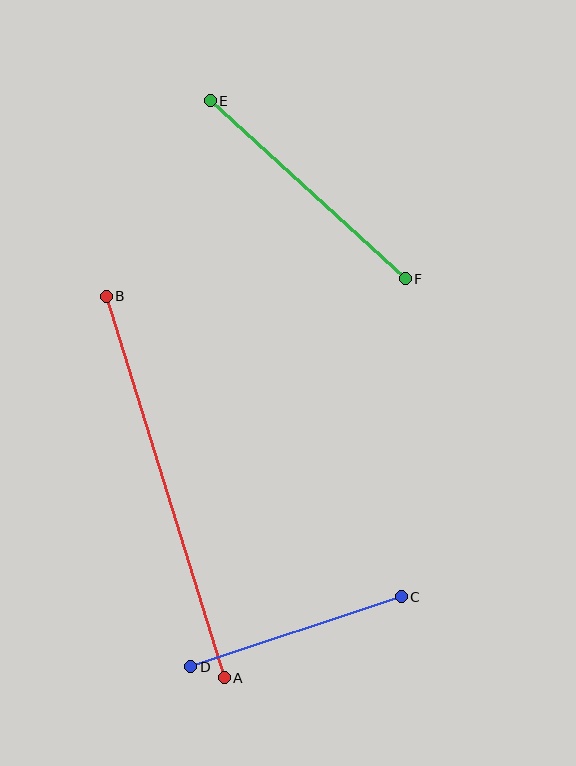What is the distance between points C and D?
The distance is approximately 222 pixels.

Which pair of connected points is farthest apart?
Points A and B are farthest apart.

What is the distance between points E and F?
The distance is approximately 264 pixels.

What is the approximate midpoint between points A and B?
The midpoint is at approximately (165, 487) pixels.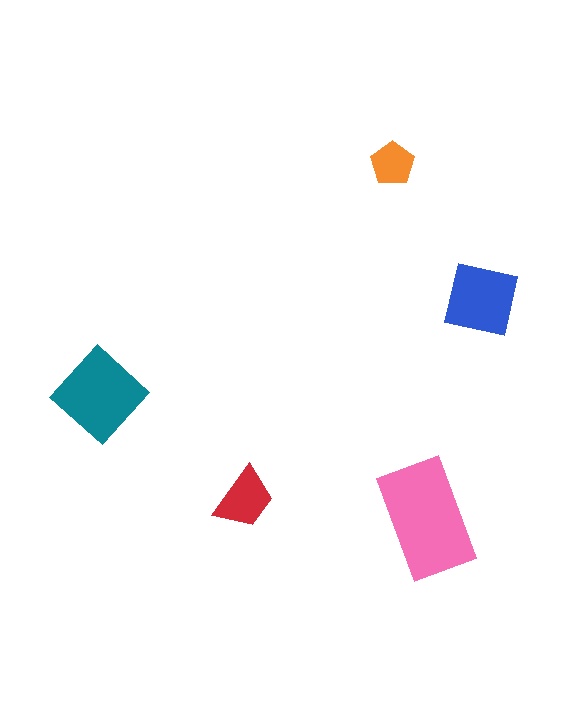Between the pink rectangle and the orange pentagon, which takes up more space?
The pink rectangle.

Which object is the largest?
The pink rectangle.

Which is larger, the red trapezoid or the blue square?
The blue square.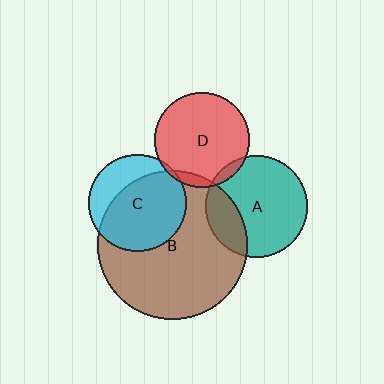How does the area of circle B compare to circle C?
Approximately 2.4 times.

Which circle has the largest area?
Circle B (brown).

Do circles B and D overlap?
Yes.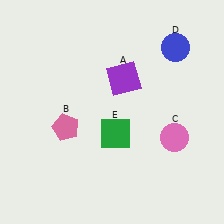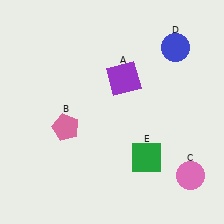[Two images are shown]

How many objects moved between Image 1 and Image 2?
2 objects moved between the two images.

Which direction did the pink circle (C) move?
The pink circle (C) moved down.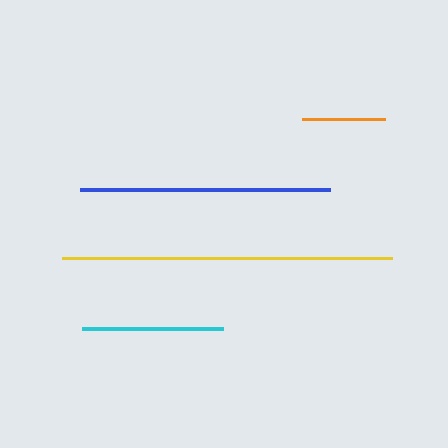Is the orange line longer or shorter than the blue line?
The blue line is longer than the orange line.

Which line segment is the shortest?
The orange line is the shortest at approximately 83 pixels.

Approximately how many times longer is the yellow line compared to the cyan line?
The yellow line is approximately 2.3 times the length of the cyan line.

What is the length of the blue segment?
The blue segment is approximately 250 pixels long.